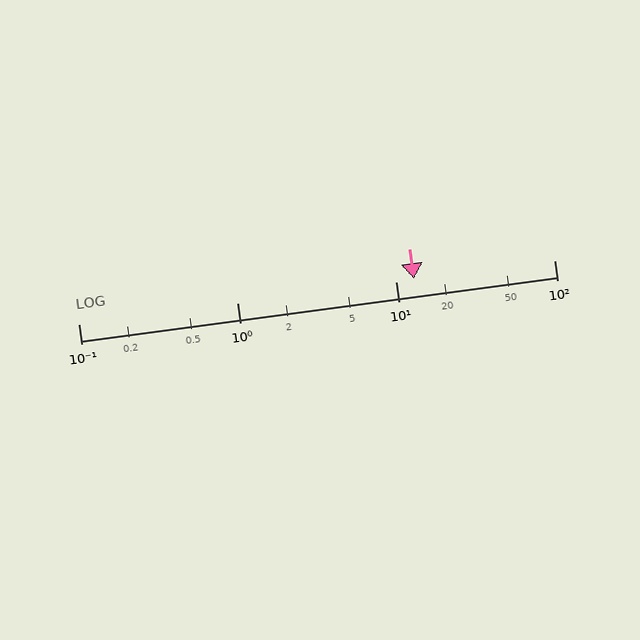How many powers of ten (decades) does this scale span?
The scale spans 3 decades, from 0.1 to 100.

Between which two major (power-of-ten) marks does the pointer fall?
The pointer is between 10 and 100.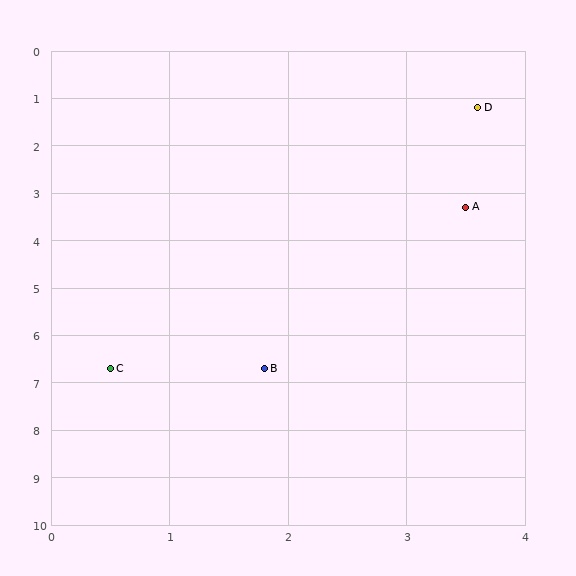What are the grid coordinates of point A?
Point A is at approximately (3.5, 3.3).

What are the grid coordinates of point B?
Point B is at approximately (1.8, 6.7).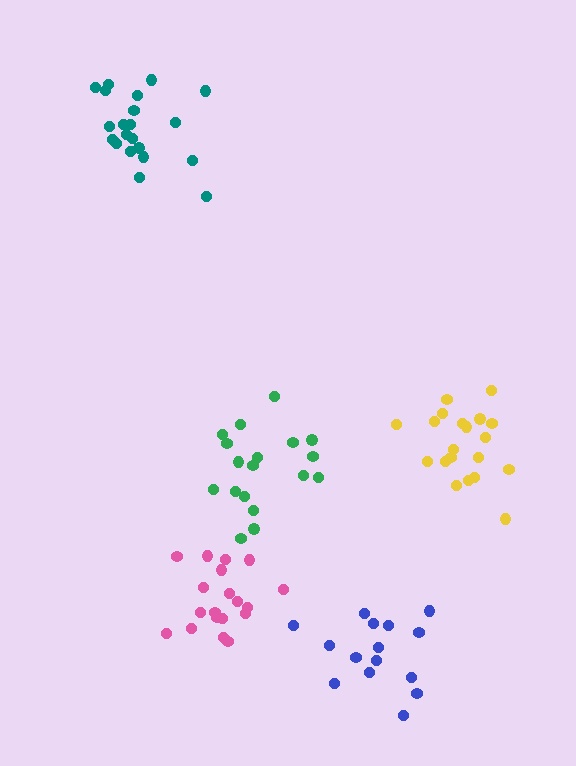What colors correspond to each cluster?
The clusters are colored: blue, pink, yellow, teal, green.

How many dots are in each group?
Group 1: 15 dots, Group 2: 19 dots, Group 3: 20 dots, Group 4: 21 dots, Group 5: 18 dots (93 total).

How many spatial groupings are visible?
There are 5 spatial groupings.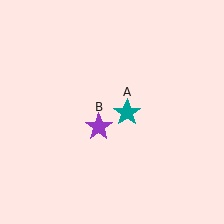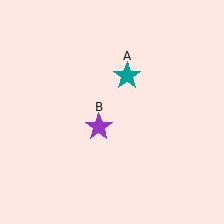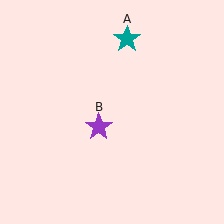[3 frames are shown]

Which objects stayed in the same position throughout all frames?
Purple star (object B) remained stationary.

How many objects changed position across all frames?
1 object changed position: teal star (object A).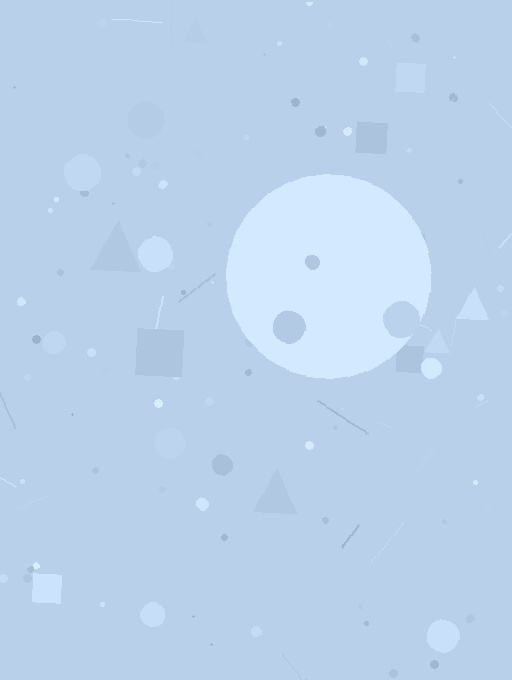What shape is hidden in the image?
A circle is hidden in the image.